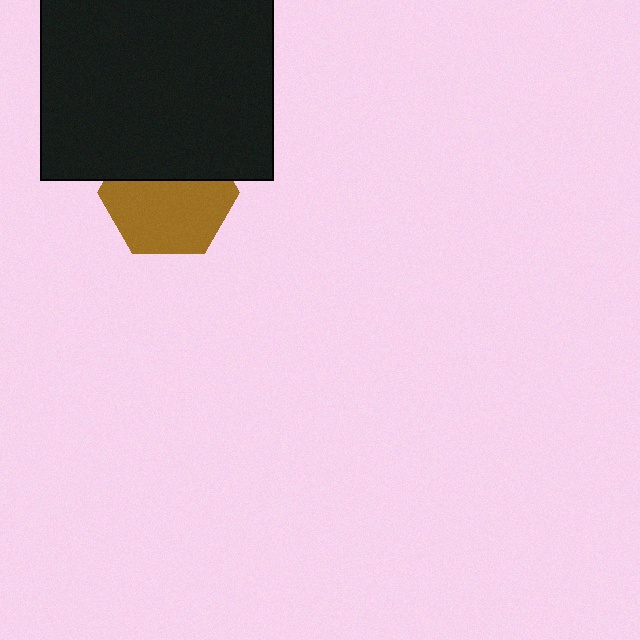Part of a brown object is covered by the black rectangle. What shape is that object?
It is a hexagon.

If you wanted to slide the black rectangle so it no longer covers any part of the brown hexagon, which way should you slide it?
Slide it up — that is the most direct way to separate the two shapes.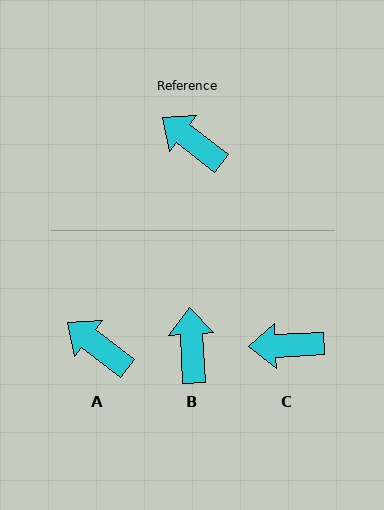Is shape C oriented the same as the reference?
No, it is off by about 40 degrees.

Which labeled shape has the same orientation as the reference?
A.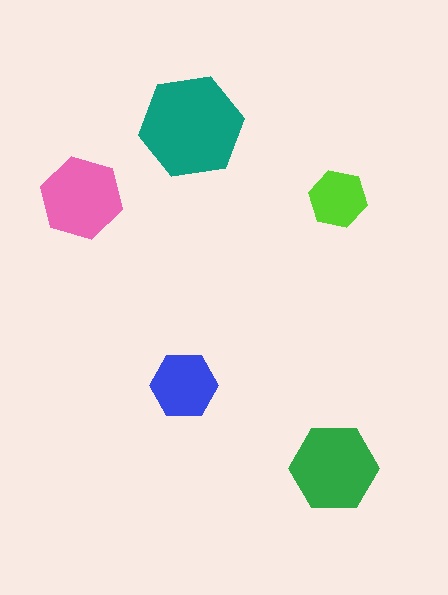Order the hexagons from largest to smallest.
the teal one, the green one, the pink one, the blue one, the lime one.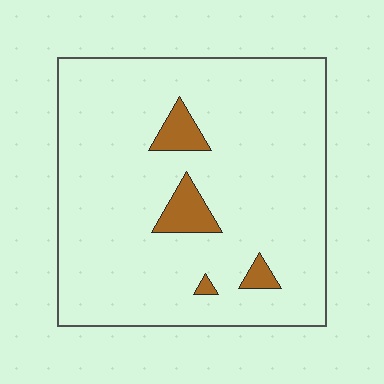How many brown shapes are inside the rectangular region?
4.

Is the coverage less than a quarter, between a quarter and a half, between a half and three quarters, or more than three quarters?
Less than a quarter.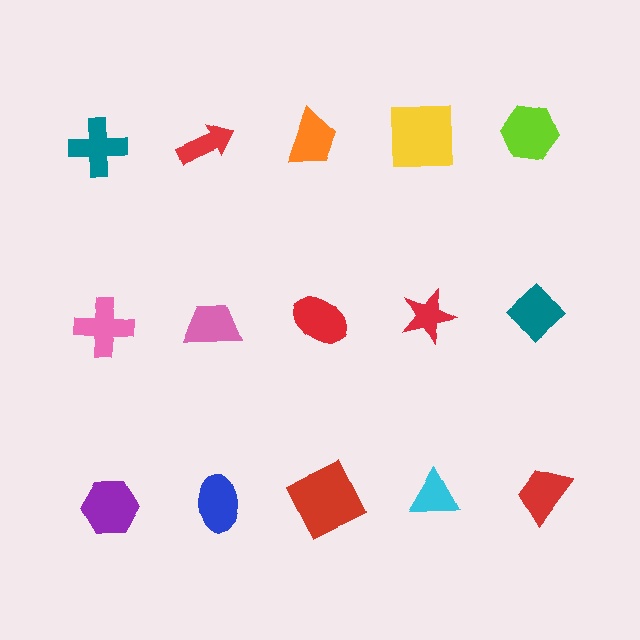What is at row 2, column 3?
A red ellipse.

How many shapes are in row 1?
5 shapes.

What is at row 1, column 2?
A red arrow.